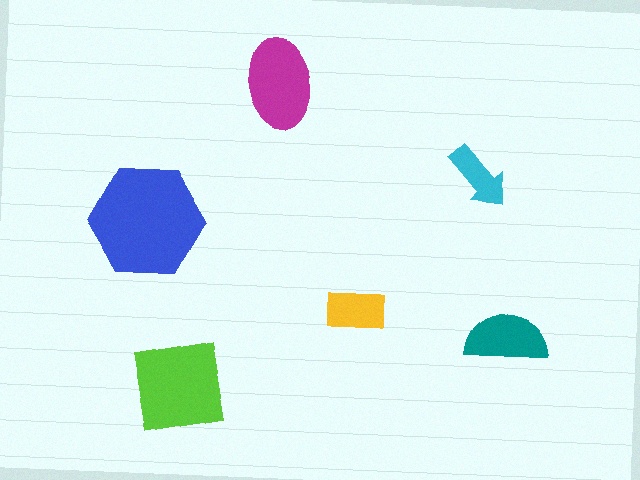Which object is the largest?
The blue hexagon.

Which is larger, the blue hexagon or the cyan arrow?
The blue hexagon.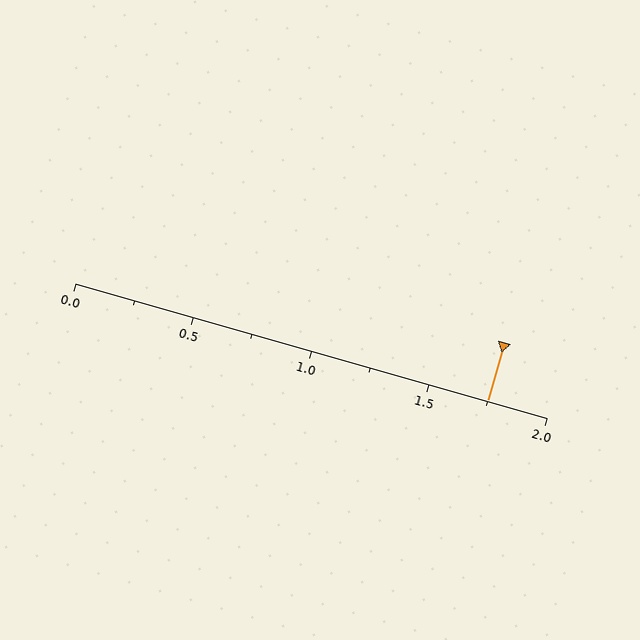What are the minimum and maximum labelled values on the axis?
The axis runs from 0.0 to 2.0.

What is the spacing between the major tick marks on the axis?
The major ticks are spaced 0.5 apart.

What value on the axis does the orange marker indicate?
The marker indicates approximately 1.75.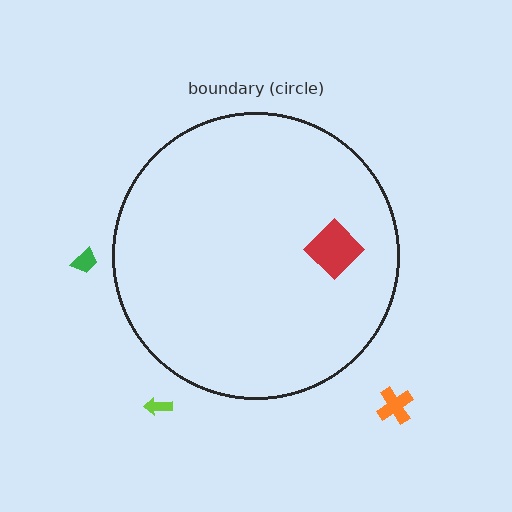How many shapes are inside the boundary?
1 inside, 3 outside.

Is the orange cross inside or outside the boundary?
Outside.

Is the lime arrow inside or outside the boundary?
Outside.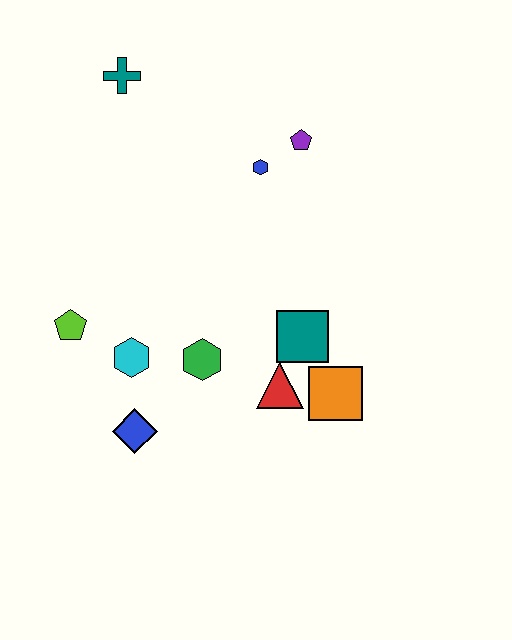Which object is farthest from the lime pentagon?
The purple pentagon is farthest from the lime pentagon.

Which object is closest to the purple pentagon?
The blue hexagon is closest to the purple pentagon.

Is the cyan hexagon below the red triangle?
No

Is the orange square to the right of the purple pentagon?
Yes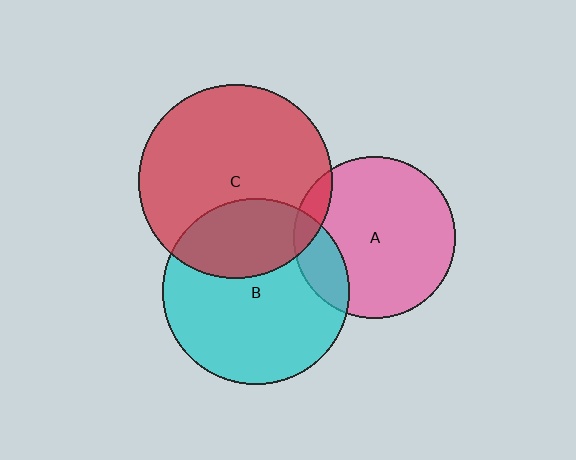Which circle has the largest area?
Circle C (red).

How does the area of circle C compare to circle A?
Approximately 1.4 times.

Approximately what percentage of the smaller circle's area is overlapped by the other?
Approximately 10%.